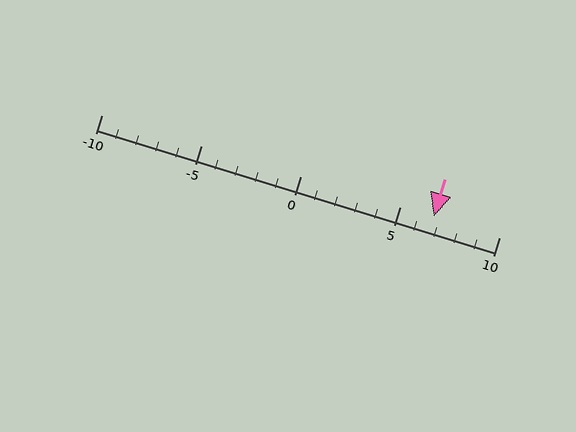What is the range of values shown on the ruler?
The ruler shows values from -10 to 10.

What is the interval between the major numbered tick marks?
The major tick marks are spaced 5 units apart.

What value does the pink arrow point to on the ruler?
The pink arrow points to approximately 7.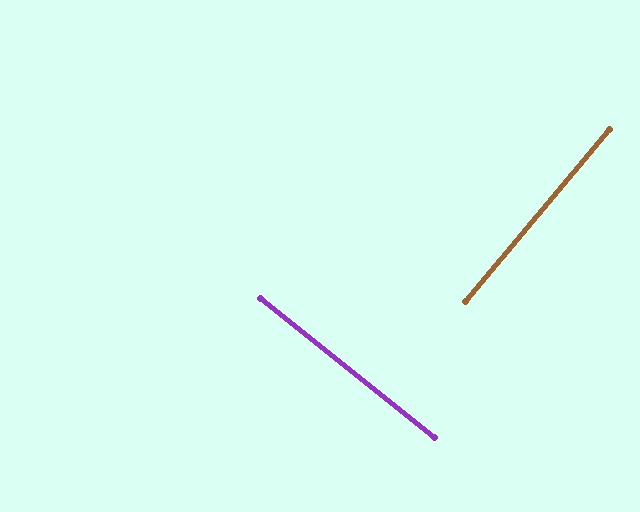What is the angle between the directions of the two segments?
Approximately 89 degrees.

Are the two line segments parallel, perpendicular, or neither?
Perpendicular — they meet at approximately 89°.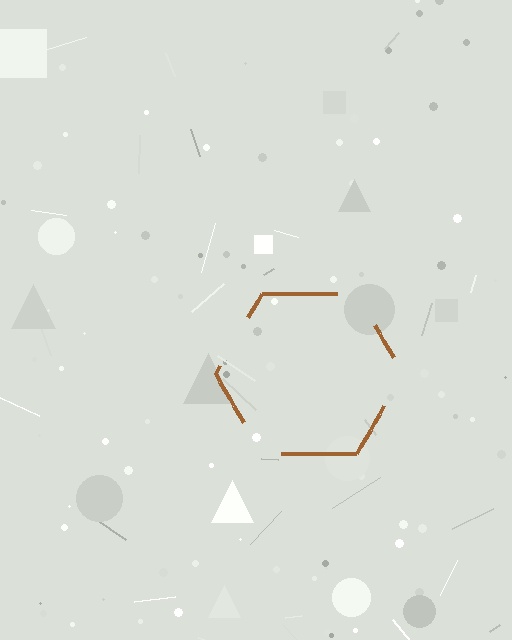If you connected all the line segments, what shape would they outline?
They would outline a hexagon.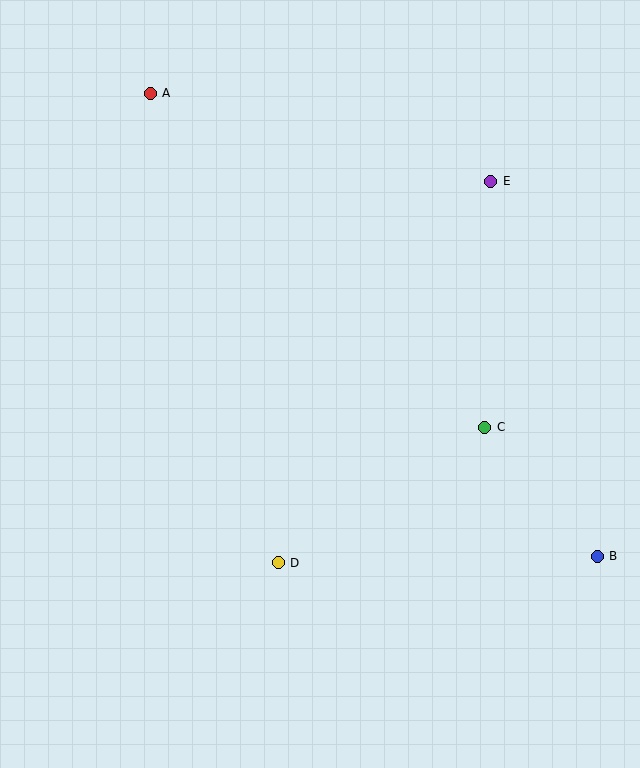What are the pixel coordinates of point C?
Point C is at (485, 427).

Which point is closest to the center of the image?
Point C at (485, 427) is closest to the center.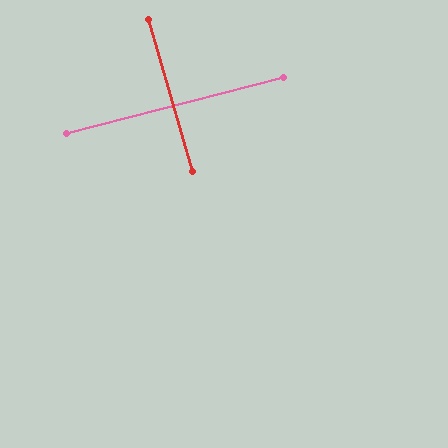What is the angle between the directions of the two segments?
Approximately 88 degrees.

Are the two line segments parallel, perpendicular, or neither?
Perpendicular — they meet at approximately 88°.